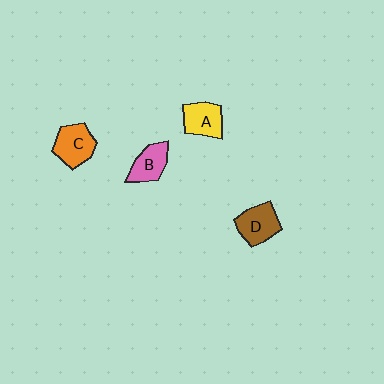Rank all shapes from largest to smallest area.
From largest to smallest: C (orange), D (brown), A (yellow), B (pink).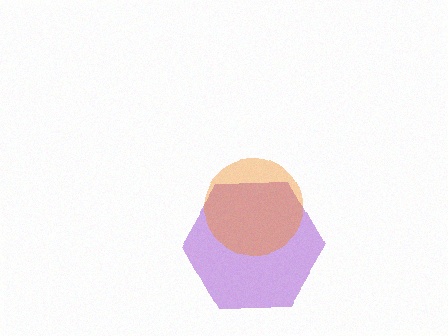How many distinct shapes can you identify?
There are 2 distinct shapes: a purple hexagon, an orange circle.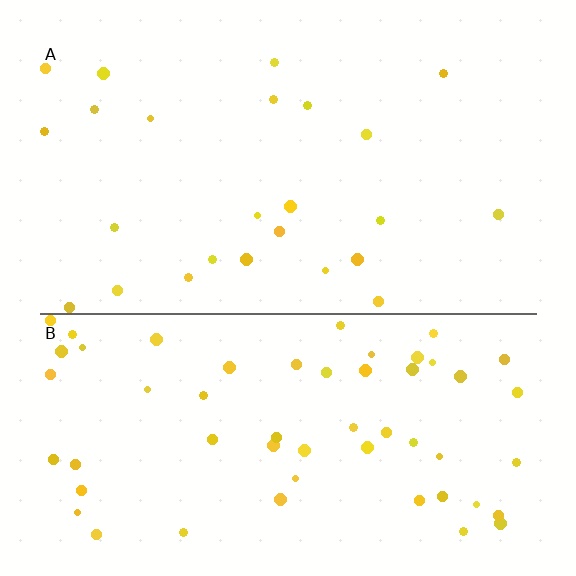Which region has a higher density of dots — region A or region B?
B (the bottom).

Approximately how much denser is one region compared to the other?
Approximately 2.3× — region B over region A.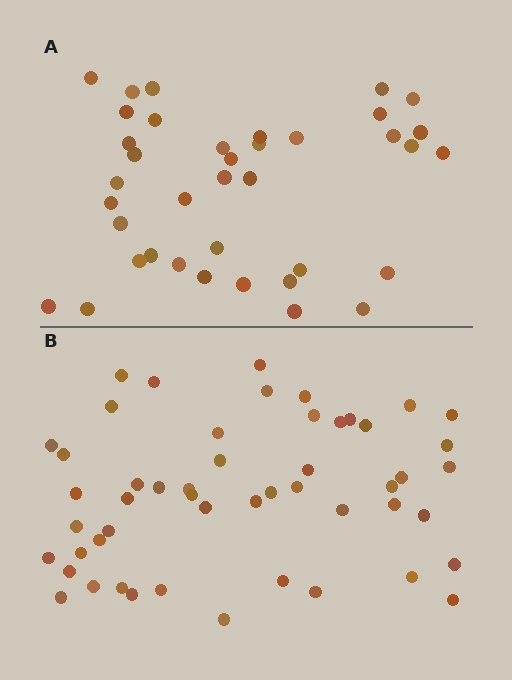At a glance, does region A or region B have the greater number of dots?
Region B (the bottom region) has more dots.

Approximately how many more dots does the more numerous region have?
Region B has approximately 15 more dots than region A.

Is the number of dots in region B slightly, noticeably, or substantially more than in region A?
Region B has noticeably more, but not dramatically so. The ratio is roughly 1.3 to 1.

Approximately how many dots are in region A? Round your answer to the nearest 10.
About 40 dots. (The exact count is 38, which rounds to 40.)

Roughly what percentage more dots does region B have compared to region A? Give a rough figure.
About 35% more.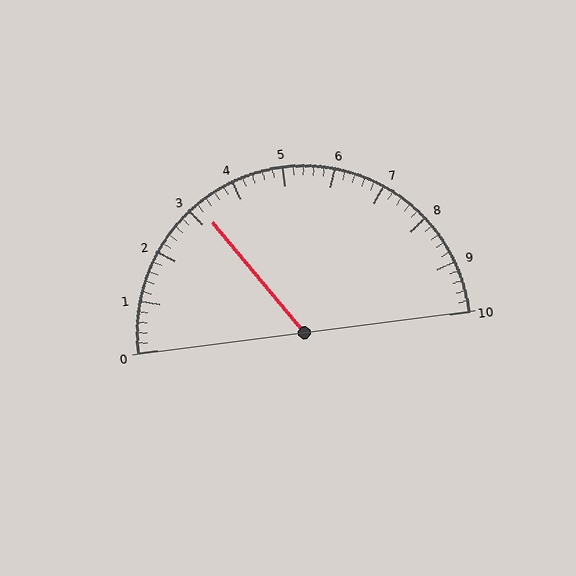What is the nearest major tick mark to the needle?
The nearest major tick mark is 3.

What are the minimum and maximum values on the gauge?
The gauge ranges from 0 to 10.